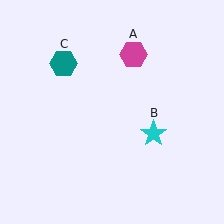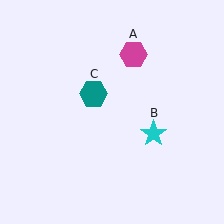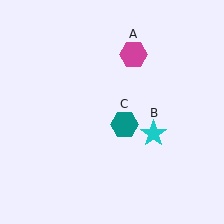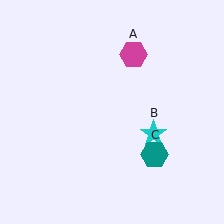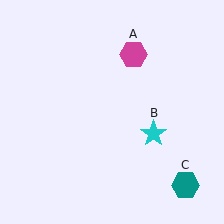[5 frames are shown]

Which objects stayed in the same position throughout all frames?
Magenta hexagon (object A) and cyan star (object B) remained stationary.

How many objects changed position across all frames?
1 object changed position: teal hexagon (object C).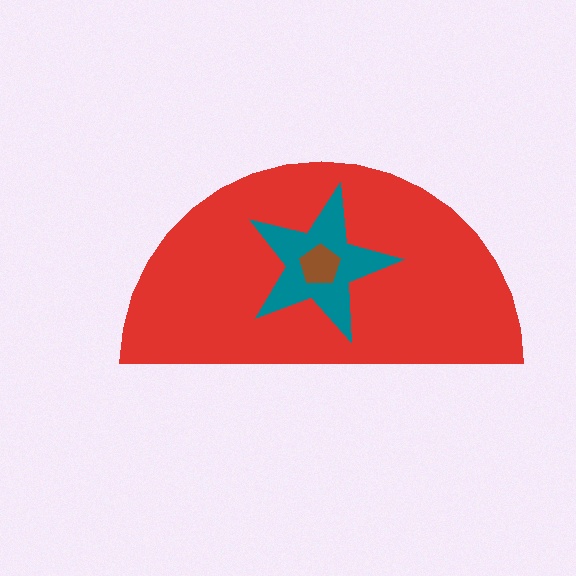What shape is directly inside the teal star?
The brown pentagon.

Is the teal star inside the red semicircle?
Yes.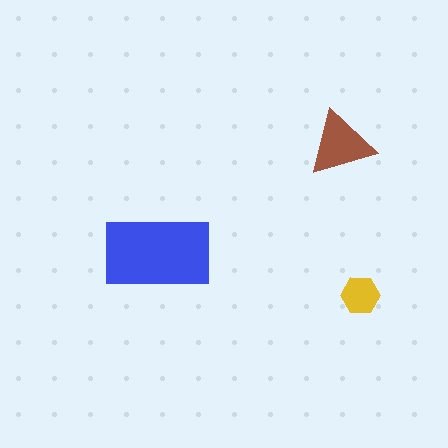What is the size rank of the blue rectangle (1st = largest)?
1st.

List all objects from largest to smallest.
The blue rectangle, the brown triangle, the yellow hexagon.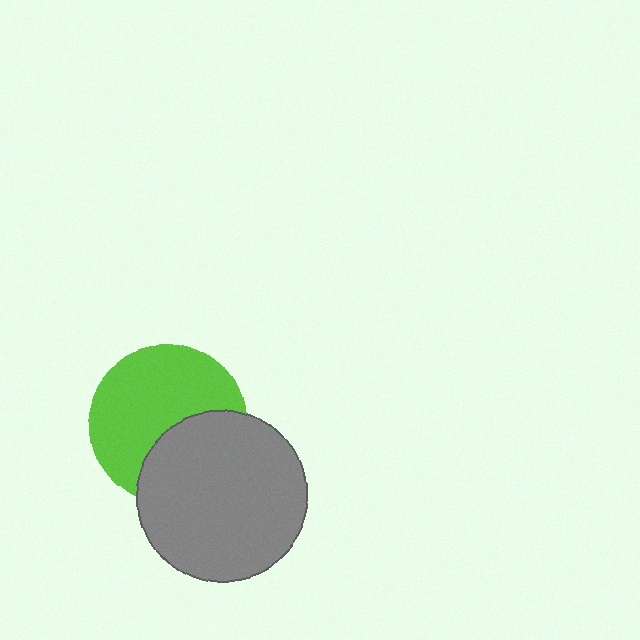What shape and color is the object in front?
The object in front is a gray circle.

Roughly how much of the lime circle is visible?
About half of it is visible (roughly 63%).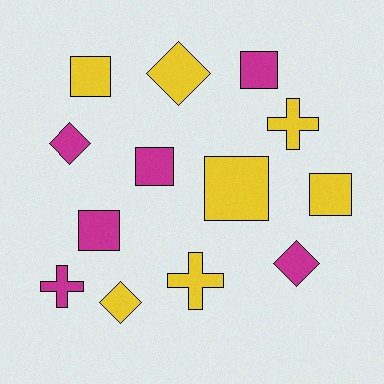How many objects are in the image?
There are 13 objects.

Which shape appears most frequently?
Square, with 6 objects.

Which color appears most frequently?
Yellow, with 7 objects.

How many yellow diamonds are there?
There are 2 yellow diamonds.